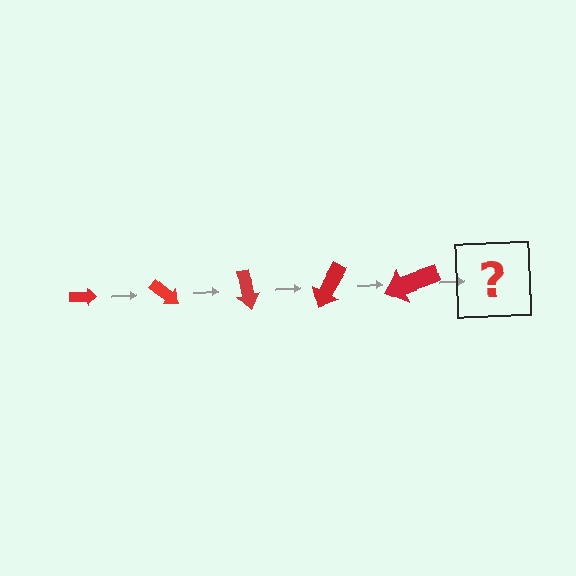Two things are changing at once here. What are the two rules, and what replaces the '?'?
The two rules are that the arrow grows larger each step and it rotates 40 degrees each step. The '?' should be an arrow, larger than the previous one and rotated 200 degrees from the start.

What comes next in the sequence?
The next element should be an arrow, larger than the previous one and rotated 200 degrees from the start.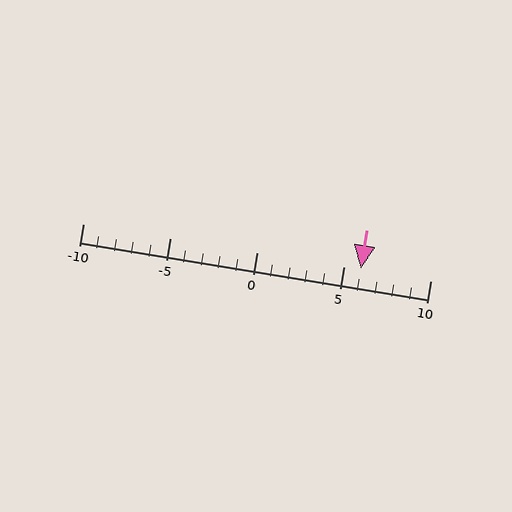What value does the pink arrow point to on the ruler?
The pink arrow points to approximately 6.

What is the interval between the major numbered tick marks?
The major tick marks are spaced 5 units apart.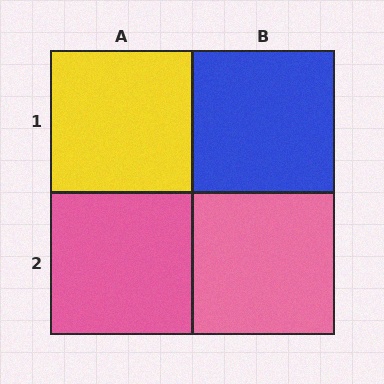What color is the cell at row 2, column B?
Pink.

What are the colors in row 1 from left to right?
Yellow, blue.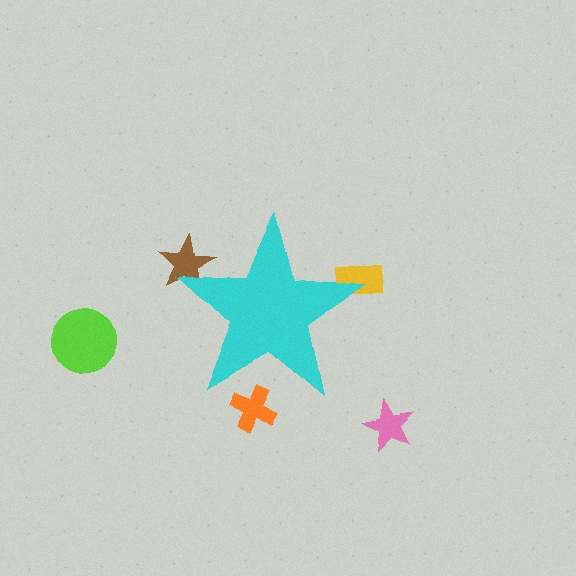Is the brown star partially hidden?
Yes, the brown star is partially hidden behind the cyan star.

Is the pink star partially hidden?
No, the pink star is fully visible.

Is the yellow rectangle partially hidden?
Yes, the yellow rectangle is partially hidden behind the cyan star.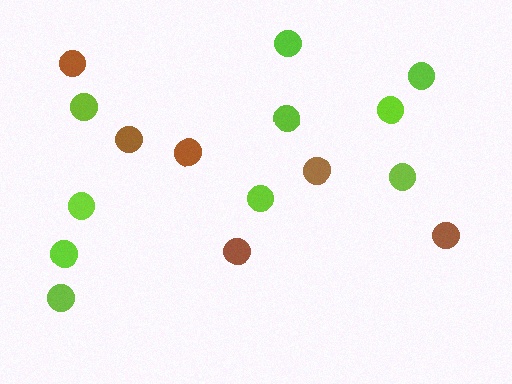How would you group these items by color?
There are 2 groups: one group of brown circles (6) and one group of lime circles (10).